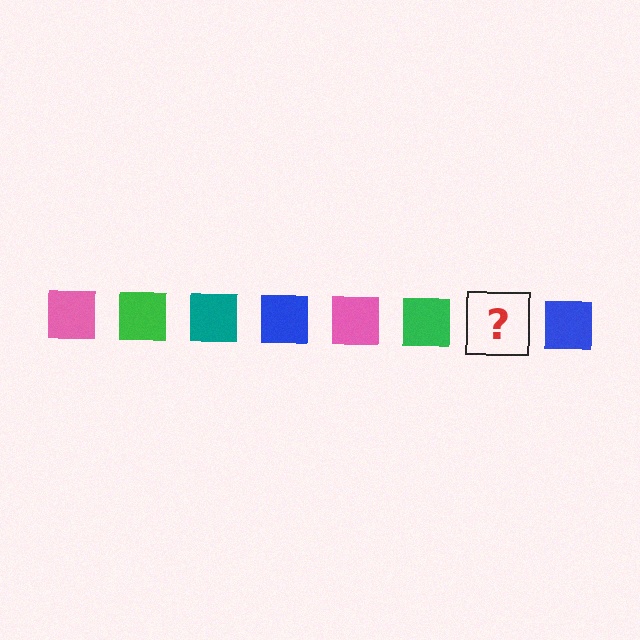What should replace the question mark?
The question mark should be replaced with a teal square.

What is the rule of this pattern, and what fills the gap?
The rule is that the pattern cycles through pink, green, teal, blue squares. The gap should be filled with a teal square.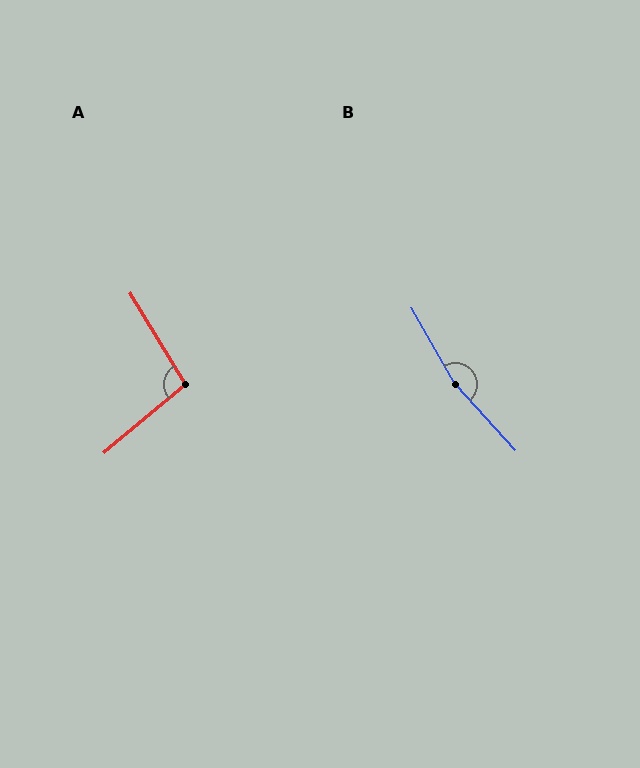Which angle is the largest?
B, at approximately 167 degrees.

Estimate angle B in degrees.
Approximately 167 degrees.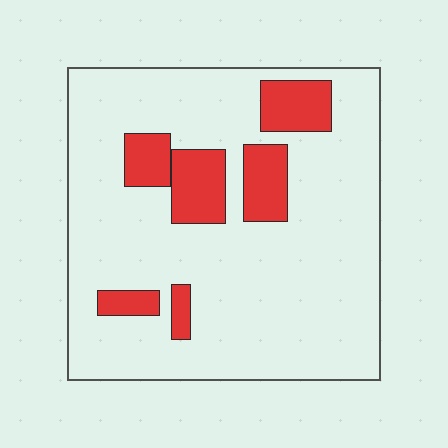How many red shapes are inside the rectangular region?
6.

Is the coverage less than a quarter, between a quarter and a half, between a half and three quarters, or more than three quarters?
Less than a quarter.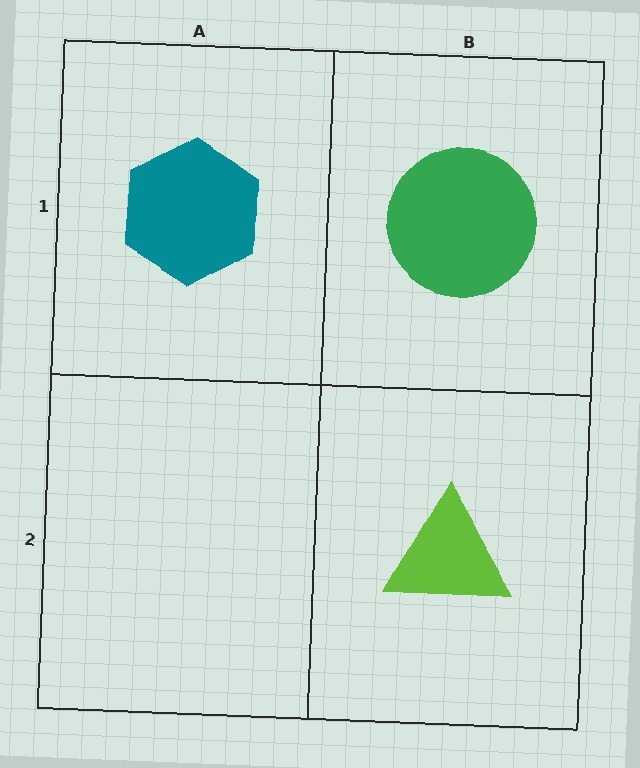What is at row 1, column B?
A green circle.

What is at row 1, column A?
A teal hexagon.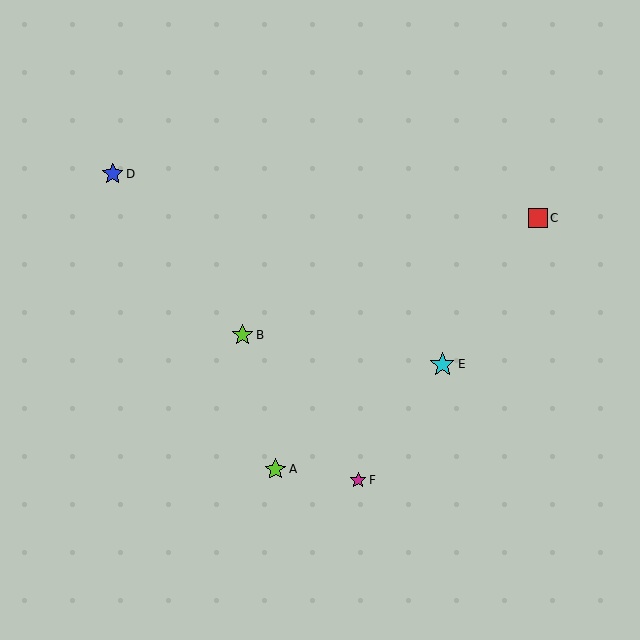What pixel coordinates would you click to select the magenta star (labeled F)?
Click at (358, 480) to select the magenta star F.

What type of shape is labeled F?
Shape F is a magenta star.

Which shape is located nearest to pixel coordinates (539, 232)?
The red square (labeled C) at (538, 218) is nearest to that location.